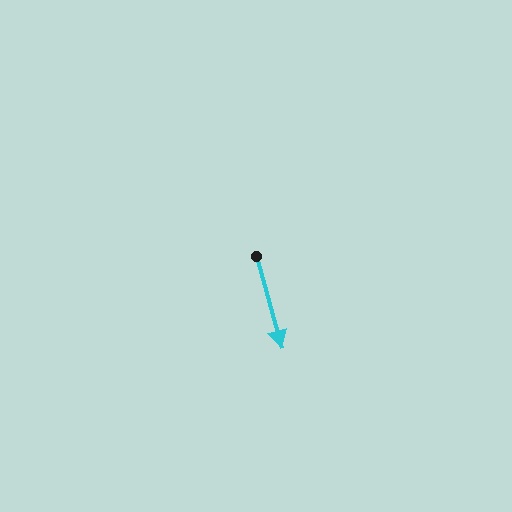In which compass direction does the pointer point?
South.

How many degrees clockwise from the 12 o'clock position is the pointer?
Approximately 164 degrees.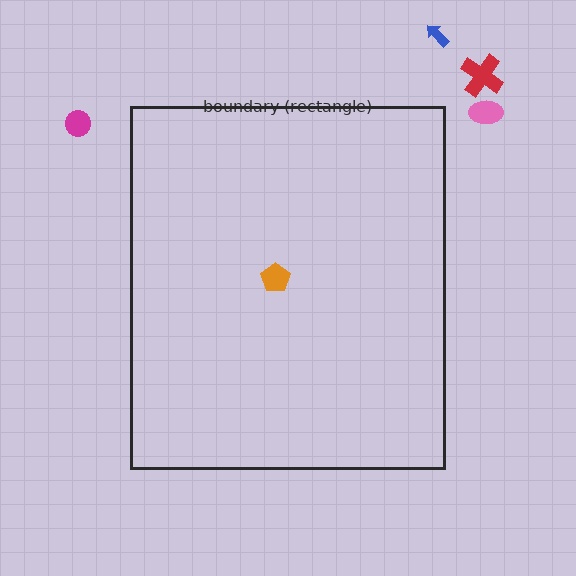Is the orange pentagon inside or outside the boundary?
Inside.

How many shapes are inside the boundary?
1 inside, 4 outside.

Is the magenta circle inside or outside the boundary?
Outside.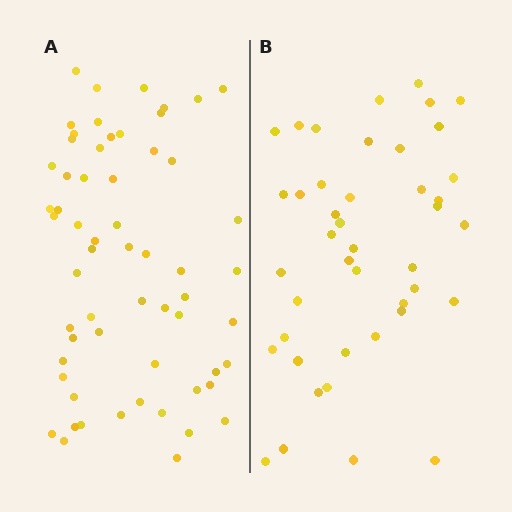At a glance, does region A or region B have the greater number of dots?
Region A (the left region) has more dots.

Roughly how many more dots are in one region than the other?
Region A has approximately 15 more dots than region B.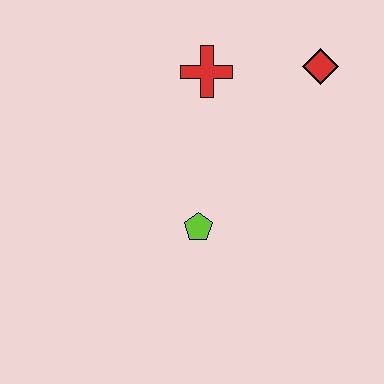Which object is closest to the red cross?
The red diamond is closest to the red cross.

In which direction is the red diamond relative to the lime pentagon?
The red diamond is above the lime pentagon.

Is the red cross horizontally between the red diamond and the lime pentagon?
Yes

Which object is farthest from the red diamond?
The lime pentagon is farthest from the red diamond.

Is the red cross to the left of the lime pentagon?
No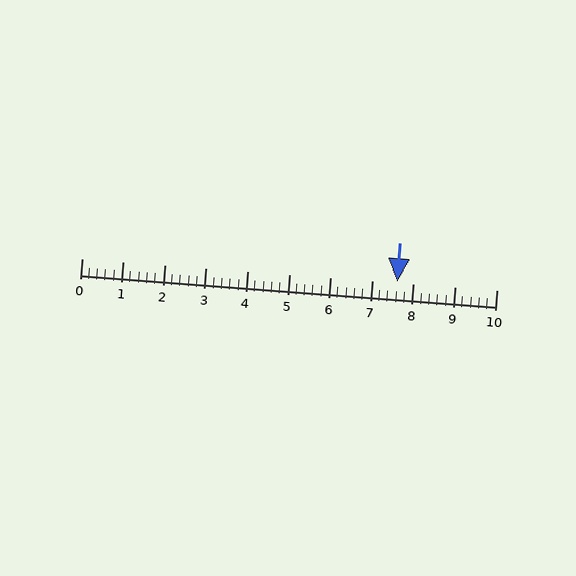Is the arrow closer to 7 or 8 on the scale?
The arrow is closer to 8.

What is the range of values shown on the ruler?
The ruler shows values from 0 to 10.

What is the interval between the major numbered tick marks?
The major tick marks are spaced 1 units apart.